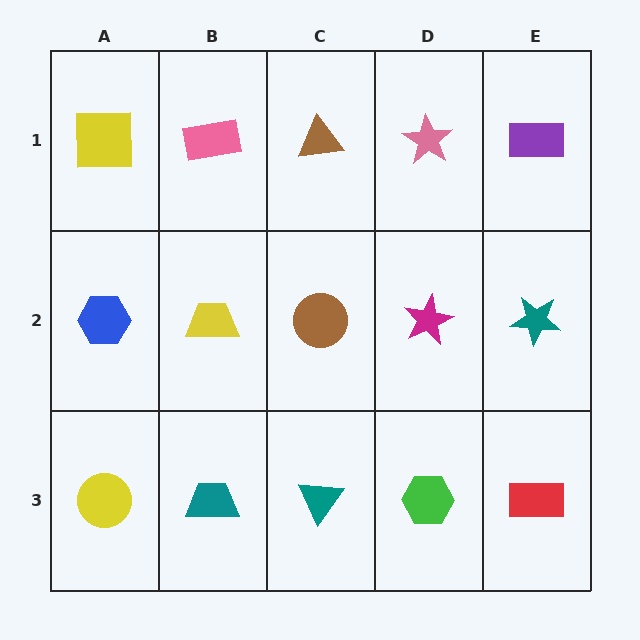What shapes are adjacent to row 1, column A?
A blue hexagon (row 2, column A), a pink rectangle (row 1, column B).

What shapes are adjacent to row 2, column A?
A yellow square (row 1, column A), a yellow circle (row 3, column A), a yellow trapezoid (row 2, column B).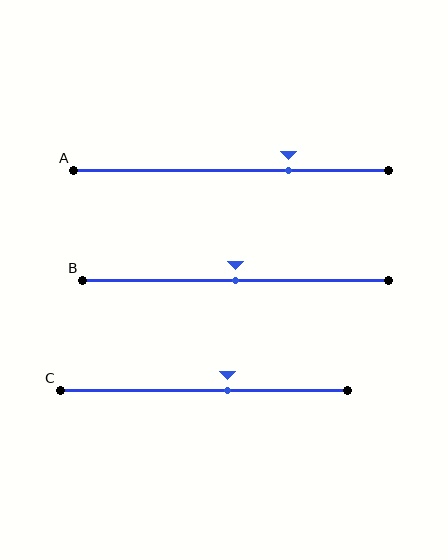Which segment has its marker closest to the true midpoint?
Segment B has its marker closest to the true midpoint.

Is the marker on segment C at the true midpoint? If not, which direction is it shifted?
No, the marker on segment C is shifted to the right by about 8% of the segment length.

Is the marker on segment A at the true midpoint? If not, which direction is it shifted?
No, the marker on segment A is shifted to the right by about 18% of the segment length.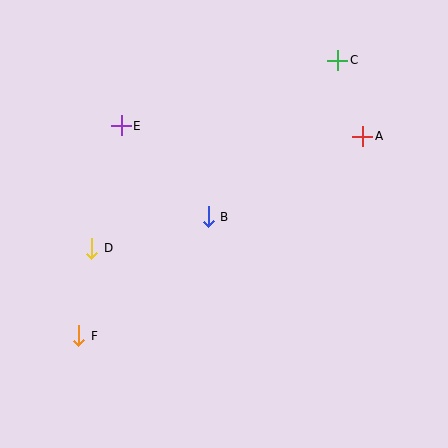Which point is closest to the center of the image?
Point B at (208, 217) is closest to the center.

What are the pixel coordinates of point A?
Point A is at (363, 136).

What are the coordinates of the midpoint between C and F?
The midpoint between C and F is at (208, 198).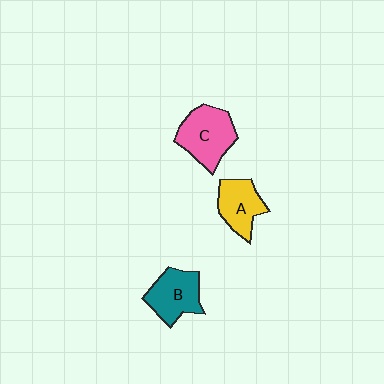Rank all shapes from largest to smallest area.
From largest to smallest: C (pink), B (teal), A (yellow).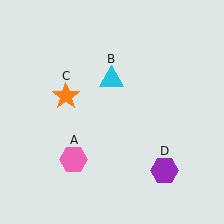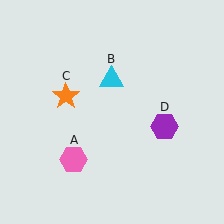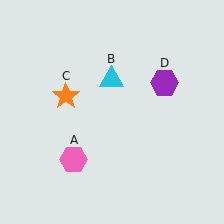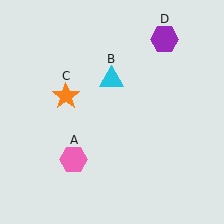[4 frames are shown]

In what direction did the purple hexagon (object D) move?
The purple hexagon (object D) moved up.